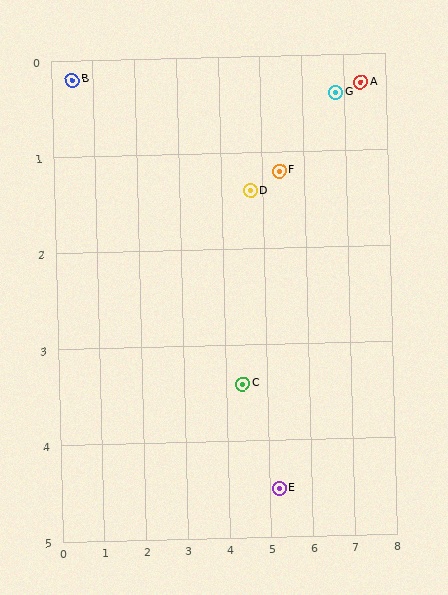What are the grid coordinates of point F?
Point F is at approximately (5.4, 1.2).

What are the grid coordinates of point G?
Point G is at approximately (6.8, 0.4).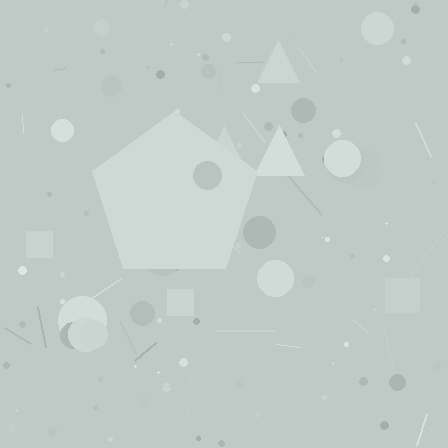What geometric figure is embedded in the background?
A pentagon is embedded in the background.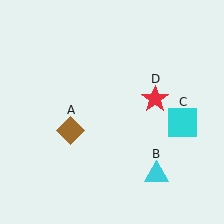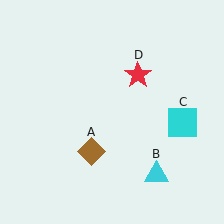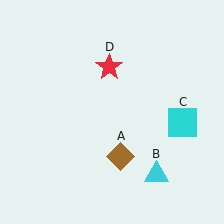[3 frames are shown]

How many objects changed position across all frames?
2 objects changed position: brown diamond (object A), red star (object D).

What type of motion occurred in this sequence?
The brown diamond (object A), red star (object D) rotated counterclockwise around the center of the scene.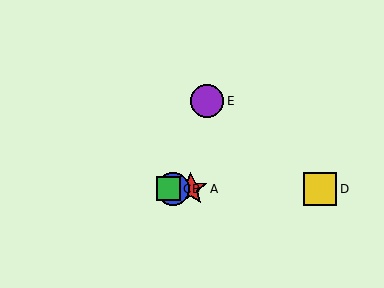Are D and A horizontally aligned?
Yes, both are at y≈189.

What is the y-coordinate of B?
Object B is at y≈189.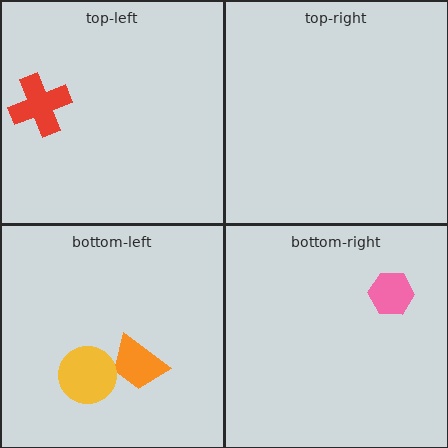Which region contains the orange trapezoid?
The bottom-left region.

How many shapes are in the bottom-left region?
2.